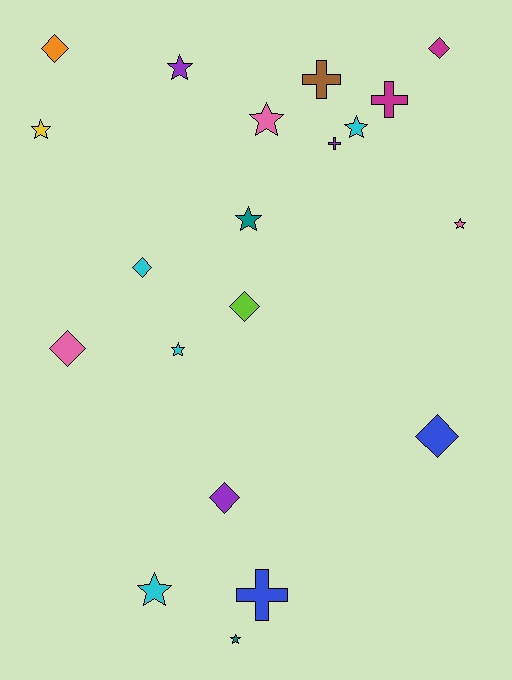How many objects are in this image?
There are 20 objects.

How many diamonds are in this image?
There are 7 diamonds.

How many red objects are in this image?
There are no red objects.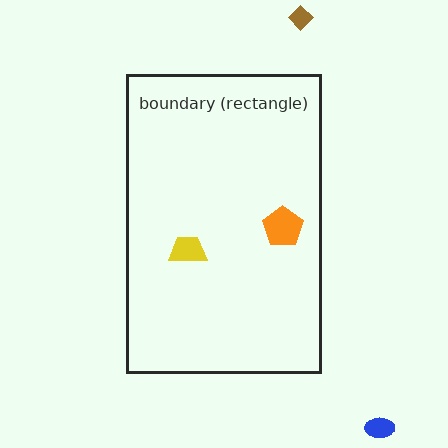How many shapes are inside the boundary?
2 inside, 2 outside.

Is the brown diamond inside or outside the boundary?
Outside.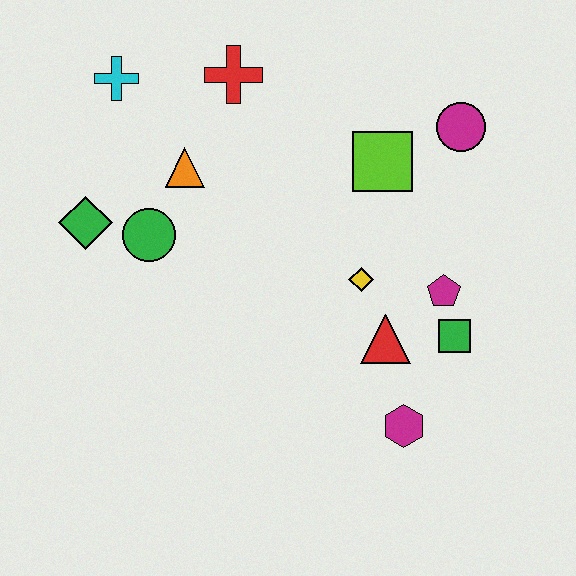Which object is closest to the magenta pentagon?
The green square is closest to the magenta pentagon.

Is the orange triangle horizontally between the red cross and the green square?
No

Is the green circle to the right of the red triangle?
No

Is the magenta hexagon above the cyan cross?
No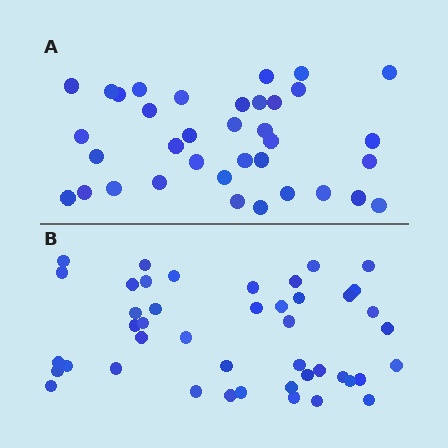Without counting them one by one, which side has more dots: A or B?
Region B (the bottom region) has more dots.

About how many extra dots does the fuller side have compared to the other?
Region B has roughly 8 or so more dots than region A.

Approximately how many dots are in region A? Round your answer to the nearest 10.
About 40 dots. (The exact count is 36, which rounds to 40.)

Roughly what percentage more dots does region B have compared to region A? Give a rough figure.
About 20% more.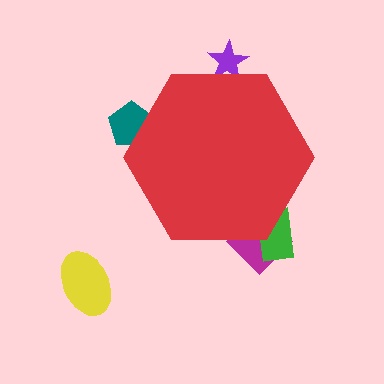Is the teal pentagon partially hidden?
Yes, the teal pentagon is partially hidden behind the red hexagon.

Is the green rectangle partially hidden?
Yes, the green rectangle is partially hidden behind the red hexagon.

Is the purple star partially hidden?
Yes, the purple star is partially hidden behind the red hexagon.